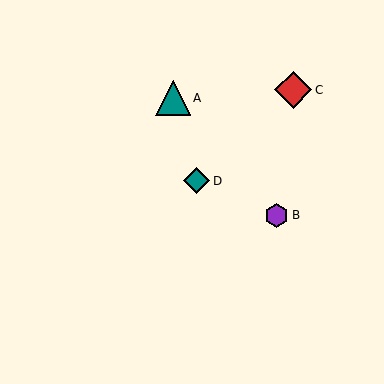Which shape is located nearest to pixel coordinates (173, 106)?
The teal triangle (labeled A) at (173, 98) is nearest to that location.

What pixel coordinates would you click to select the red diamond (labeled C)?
Click at (293, 90) to select the red diamond C.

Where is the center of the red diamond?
The center of the red diamond is at (293, 90).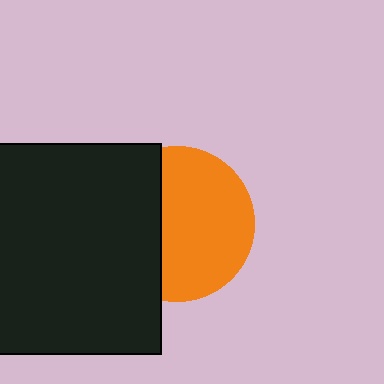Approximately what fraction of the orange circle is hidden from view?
Roughly 37% of the orange circle is hidden behind the black square.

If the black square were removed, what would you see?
You would see the complete orange circle.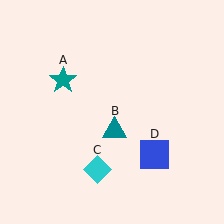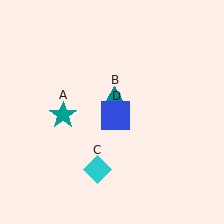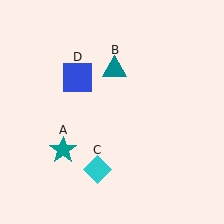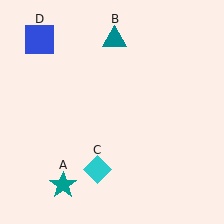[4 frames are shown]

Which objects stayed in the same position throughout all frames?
Cyan diamond (object C) remained stationary.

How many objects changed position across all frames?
3 objects changed position: teal star (object A), teal triangle (object B), blue square (object D).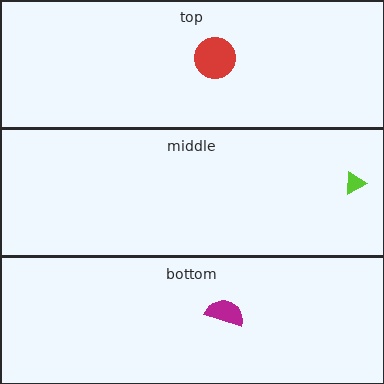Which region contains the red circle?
The top region.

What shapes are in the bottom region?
The magenta semicircle.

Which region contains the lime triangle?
The middle region.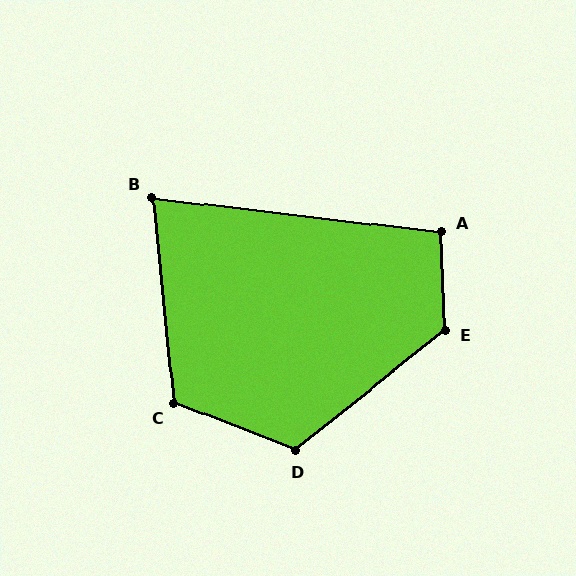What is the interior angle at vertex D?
Approximately 120 degrees (obtuse).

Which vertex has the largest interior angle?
E, at approximately 126 degrees.